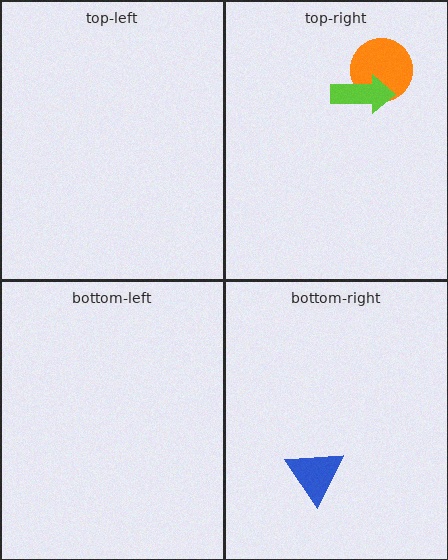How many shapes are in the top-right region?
2.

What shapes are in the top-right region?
The orange circle, the lime arrow.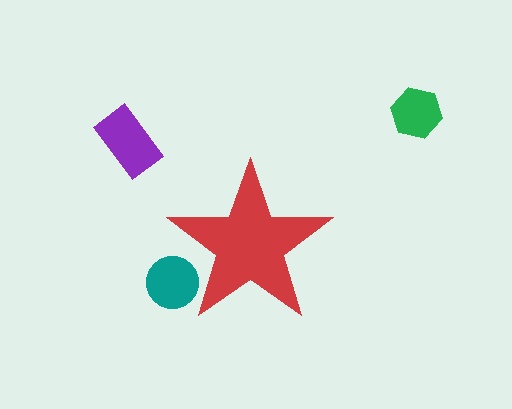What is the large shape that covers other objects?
A red star.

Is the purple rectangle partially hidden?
No, the purple rectangle is fully visible.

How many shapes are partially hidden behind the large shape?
1 shape is partially hidden.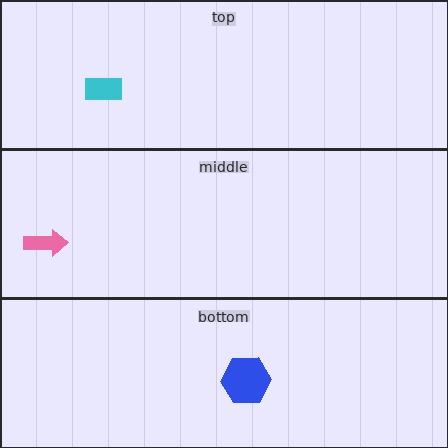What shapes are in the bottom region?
The blue hexagon.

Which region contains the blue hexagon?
The bottom region.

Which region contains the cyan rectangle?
The top region.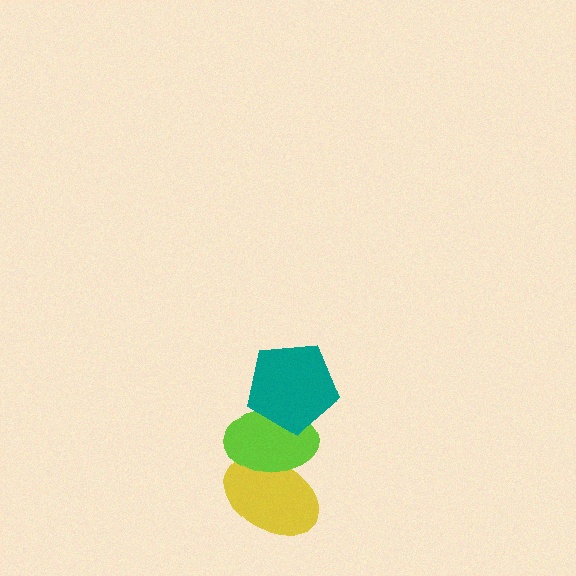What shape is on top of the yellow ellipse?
The lime ellipse is on top of the yellow ellipse.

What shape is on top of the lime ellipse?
The teal pentagon is on top of the lime ellipse.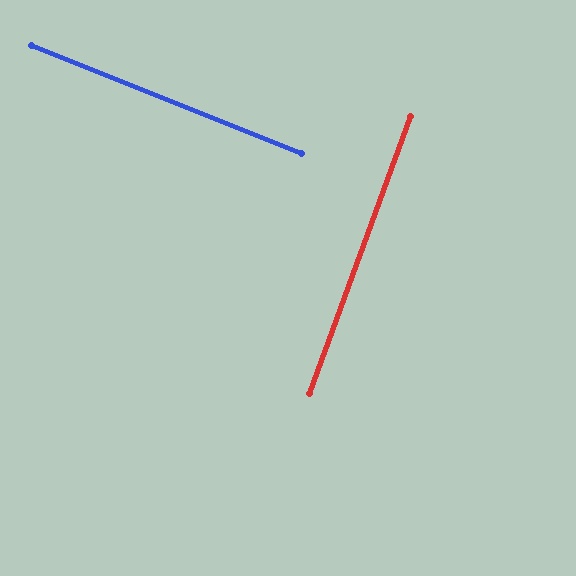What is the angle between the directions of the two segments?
Approximately 88 degrees.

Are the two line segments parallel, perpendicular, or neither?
Perpendicular — they meet at approximately 88°.